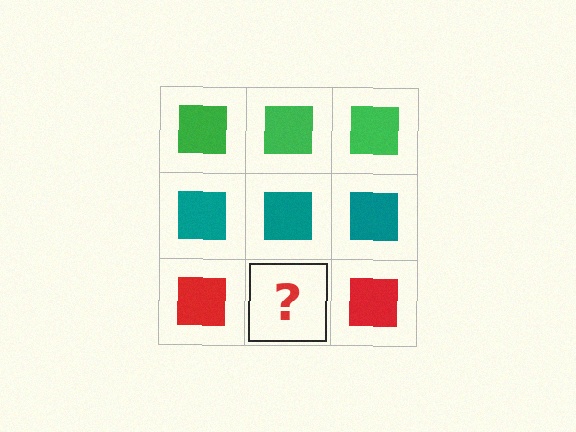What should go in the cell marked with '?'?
The missing cell should contain a red square.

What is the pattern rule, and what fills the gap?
The rule is that each row has a consistent color. The gap should be filled with a red square.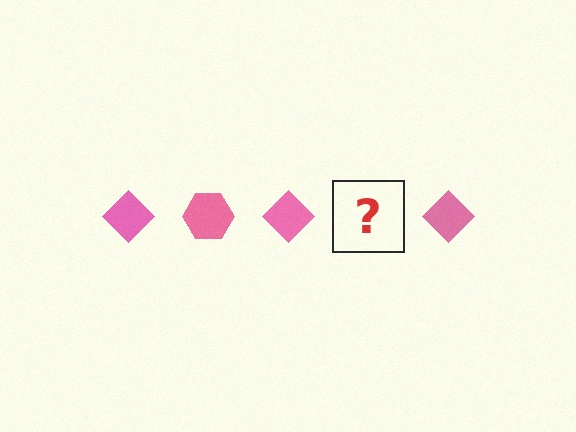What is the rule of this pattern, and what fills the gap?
The rule is that the pattern cycles through diamond, hexagon shapes in pink. The gap should be filled with a pink hexagon.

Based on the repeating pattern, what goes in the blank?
The blank should be a pink hexagon.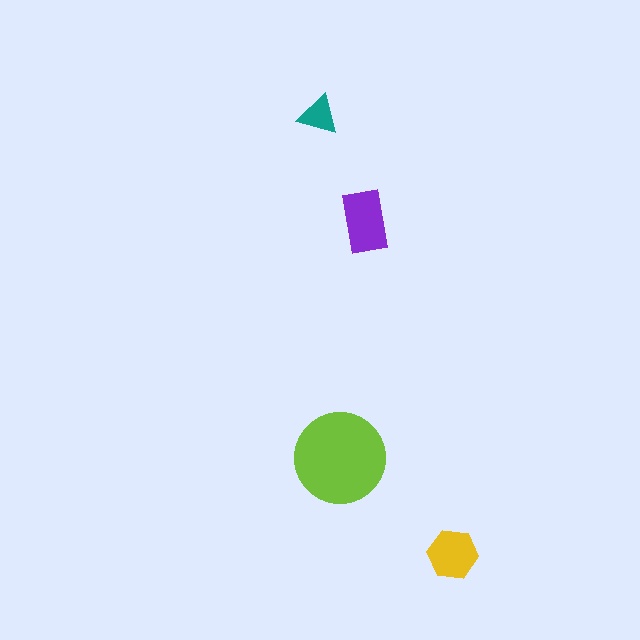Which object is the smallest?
The teal triangle.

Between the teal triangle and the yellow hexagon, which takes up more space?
The yellow hexagon.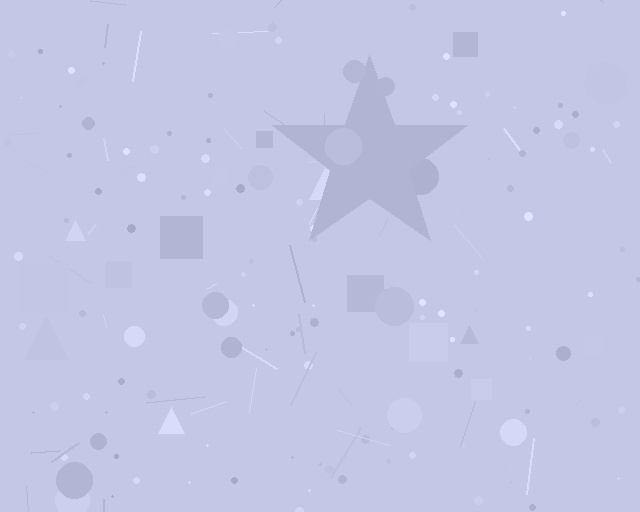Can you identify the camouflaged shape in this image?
The camouflaged shape is a star.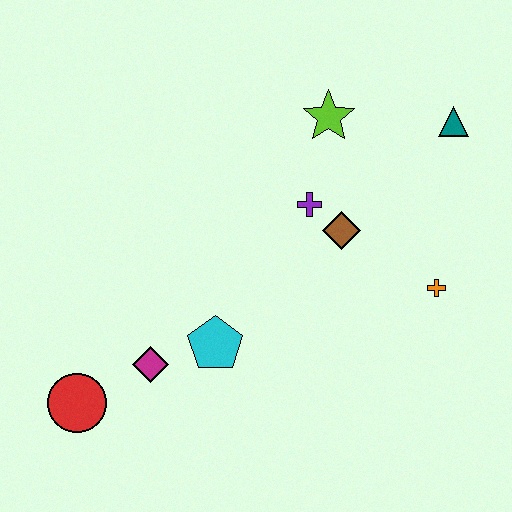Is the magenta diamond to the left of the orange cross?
Yes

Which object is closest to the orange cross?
The brown diamond is closest to the orange cross.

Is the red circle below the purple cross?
Yes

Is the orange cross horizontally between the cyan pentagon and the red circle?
No